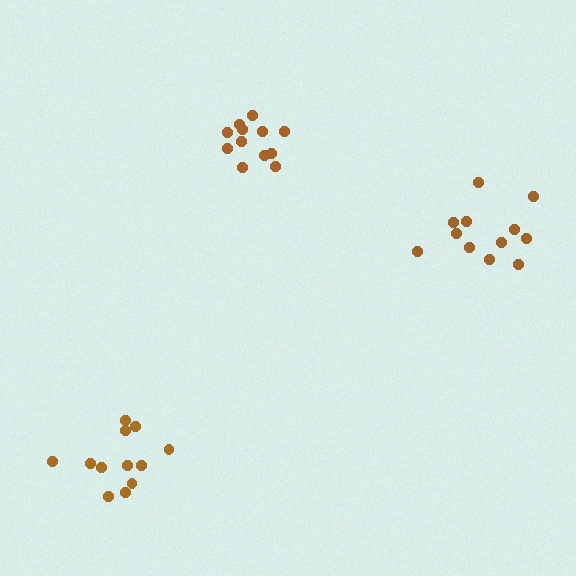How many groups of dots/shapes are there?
There are 3 groups.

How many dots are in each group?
Group 1: 12 dots, Group 2: 12 dots, Group 3: 12 dots (36 total).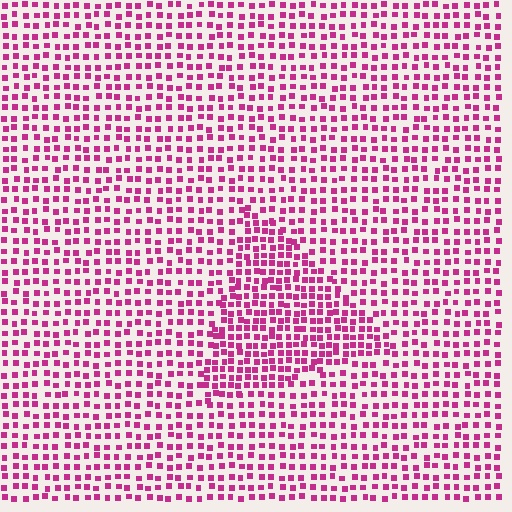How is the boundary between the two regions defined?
The boundary is defined by a change in element density (approximately 1.6x ratio). All elements are the same color, size, and shape.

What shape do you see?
I see a triangle.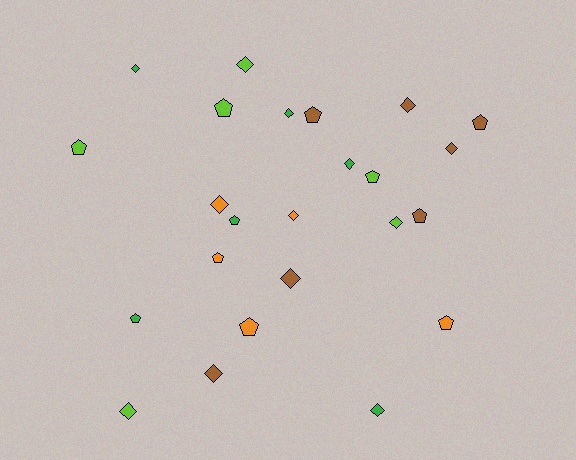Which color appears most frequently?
Brown, with 7 objects.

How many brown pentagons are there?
There are 3 brown pentagons.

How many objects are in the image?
There are 24 objects.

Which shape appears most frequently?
Diamond, with 13 objects.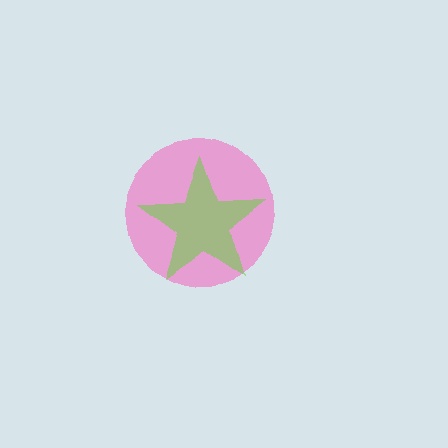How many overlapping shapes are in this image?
There are 2 overlapping shapes in the image.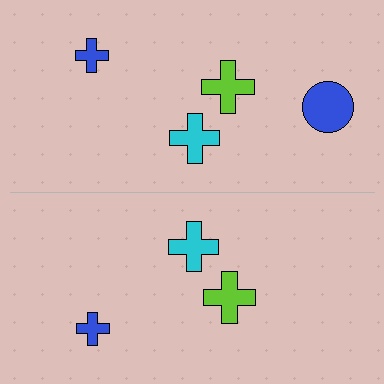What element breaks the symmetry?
A blue circle is missing from the bottom side.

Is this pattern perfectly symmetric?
No, the pattern is not perfectly symmetric. A blue circle is missing from the bottom side.